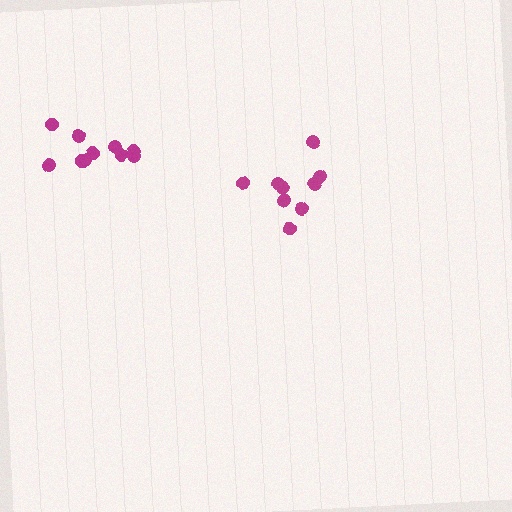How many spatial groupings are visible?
There are 2 spatial groupings.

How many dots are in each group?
Group 1: 10 dots, Group 2: 9 dots (19 total).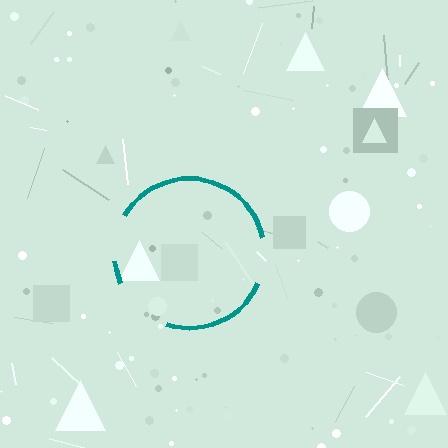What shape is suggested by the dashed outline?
The dashed outline suggests a circle.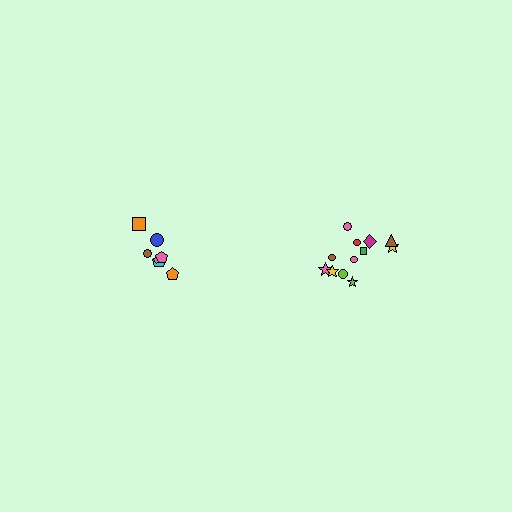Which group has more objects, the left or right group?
The right group.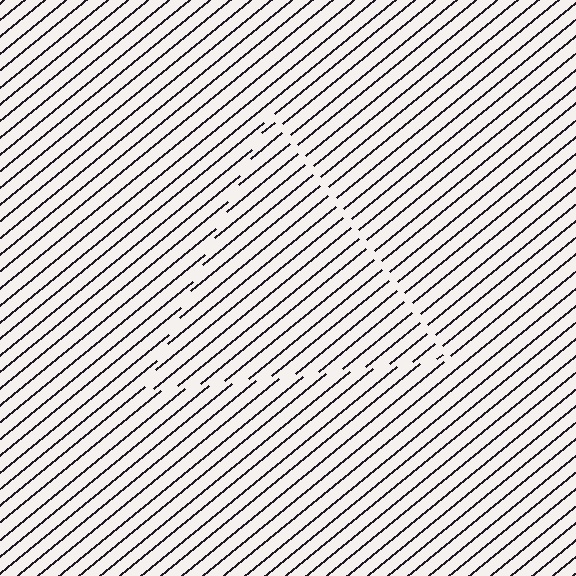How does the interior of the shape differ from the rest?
The interior of the shape contains the same grating, shifted by half a period — the contour is defined by the phase discontinuity where line-ends from the inner and outer gratings abut.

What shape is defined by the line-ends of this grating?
An illusory triangle. The interior of the shape contains the same grating, shifted by half a period — the contour is defined by the phase discontinuity where line-ends from the inner and outer gratings abut.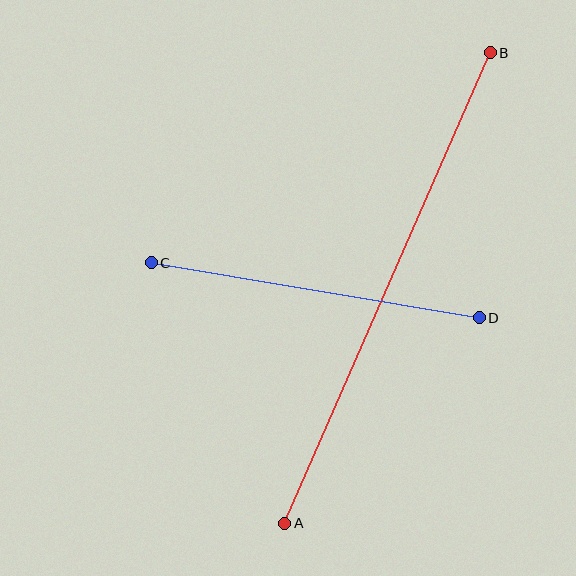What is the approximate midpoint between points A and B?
The midpoint is at approximately (388, 288) pixels.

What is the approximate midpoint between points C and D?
The midpoint is at approximately (315, 290) pixels.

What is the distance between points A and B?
The distance is approximately 513 pixels.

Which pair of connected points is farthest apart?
Points A and B are farthest apart.